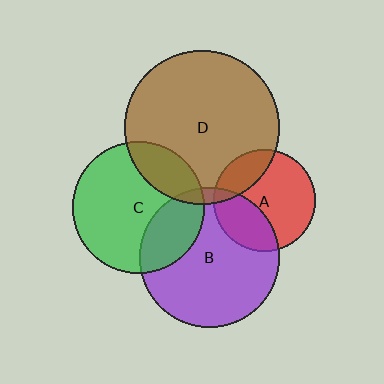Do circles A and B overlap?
Yes.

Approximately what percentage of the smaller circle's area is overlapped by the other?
Approximately 30%.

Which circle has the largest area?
Circle D (brown).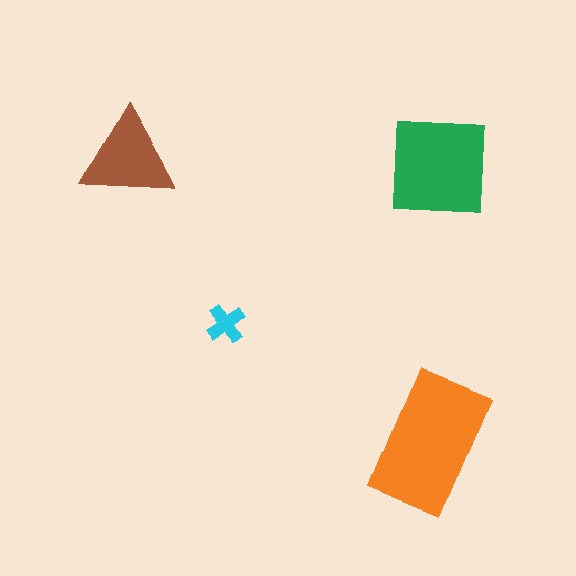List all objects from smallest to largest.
The cyan cross, the brown triangle, the green square, the orange rectangle.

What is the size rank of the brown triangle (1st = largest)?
3rd.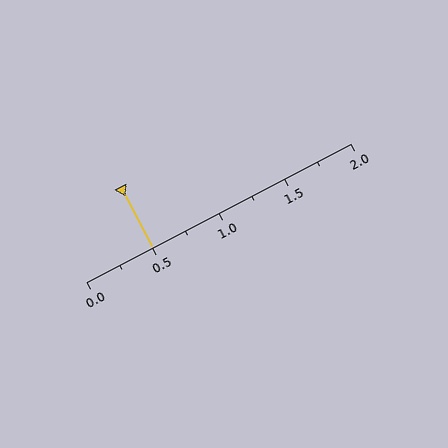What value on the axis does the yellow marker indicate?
The marker indicates approximately 0.5.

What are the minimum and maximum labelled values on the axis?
The axis runs from 0.0 to 2.0.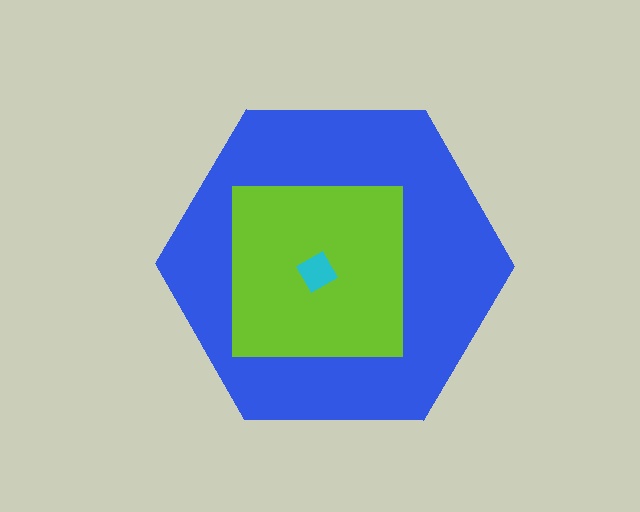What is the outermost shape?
The blue hexagon.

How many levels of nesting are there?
3.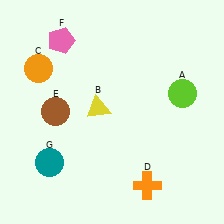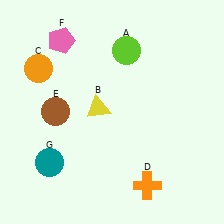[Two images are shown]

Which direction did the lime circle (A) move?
The lime circle (A) moved left.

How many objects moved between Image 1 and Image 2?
1 object moved between the two images.